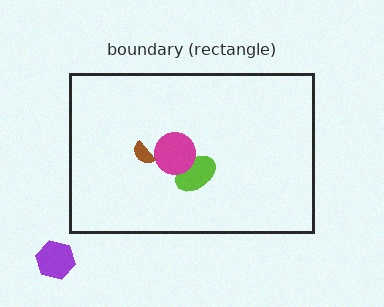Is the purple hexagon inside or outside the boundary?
Outside.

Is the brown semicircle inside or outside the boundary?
Inside.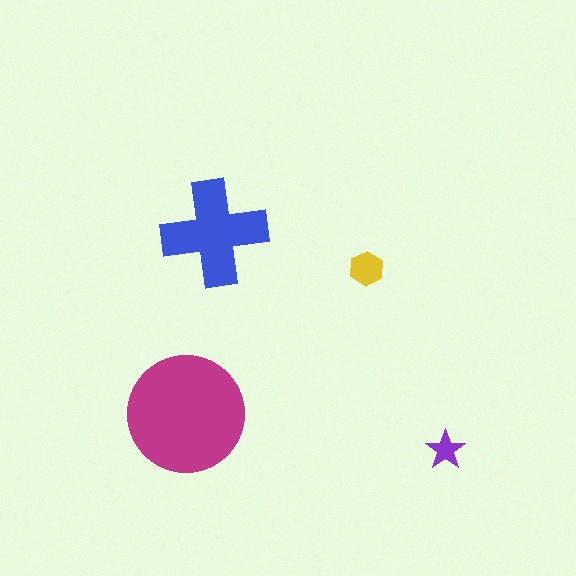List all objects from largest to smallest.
The magenta circle, the blue cross, the yellow hexagon, the purple star.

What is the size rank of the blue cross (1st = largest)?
2nd.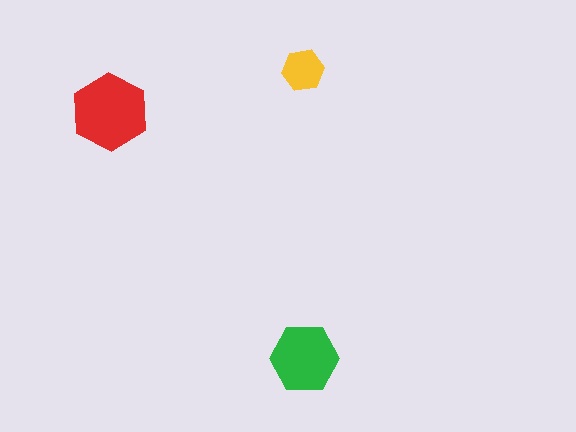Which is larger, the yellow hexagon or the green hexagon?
The green one.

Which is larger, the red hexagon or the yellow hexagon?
The red one.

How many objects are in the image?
There are 3 objects in the image.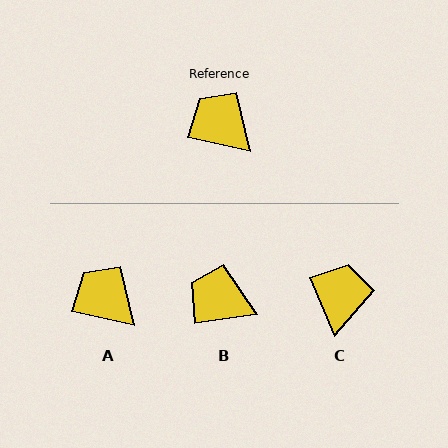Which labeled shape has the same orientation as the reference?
A.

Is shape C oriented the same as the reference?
No, it is off by about 54 degrees.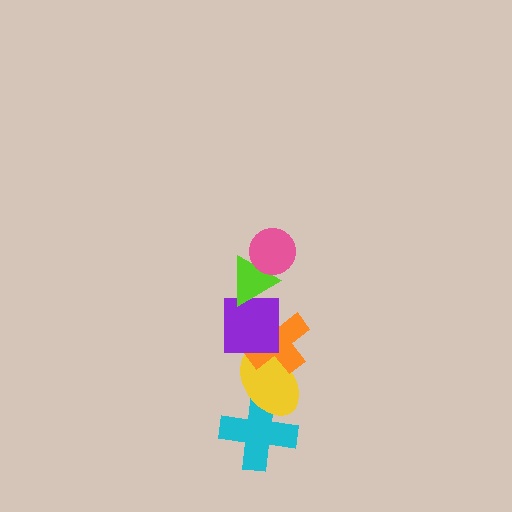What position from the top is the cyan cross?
The cyan cross is 6th from the top.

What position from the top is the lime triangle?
The lime triangle is 2nd from the top.